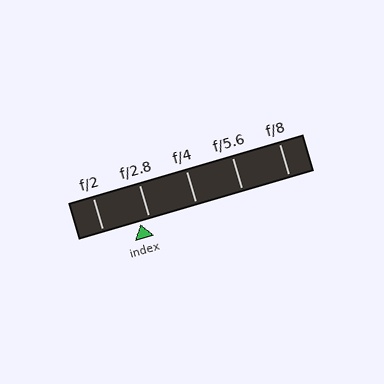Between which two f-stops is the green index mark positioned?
The index mark is between f/2 and f/2.8.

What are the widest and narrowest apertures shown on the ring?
The widest aperture shown is f/2 and the narrowest is f/8.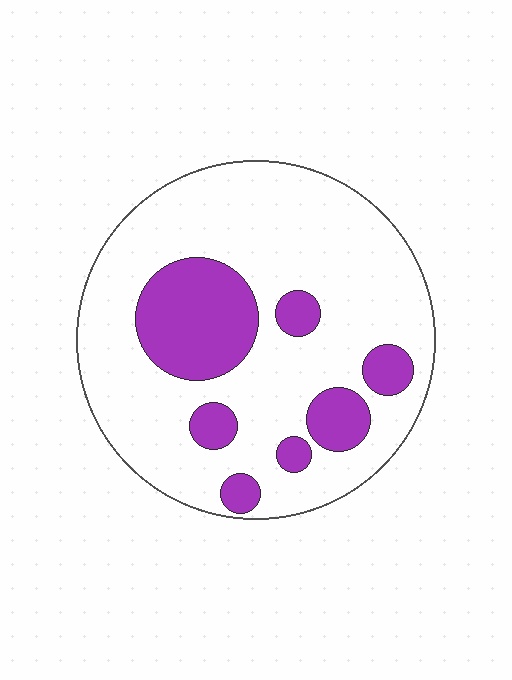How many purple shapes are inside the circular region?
7.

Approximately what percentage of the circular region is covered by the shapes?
Approximately 25%.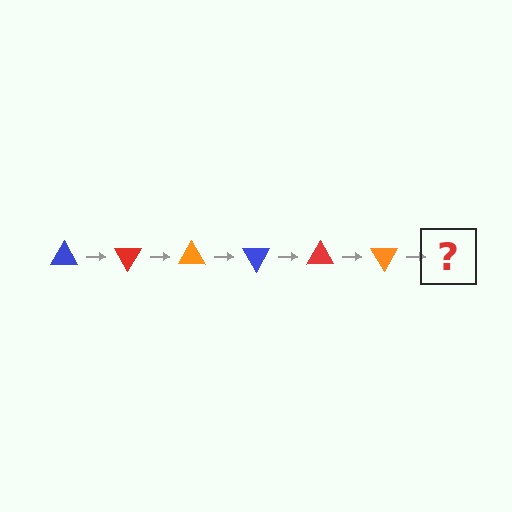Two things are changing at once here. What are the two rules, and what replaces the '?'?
The two rules are that it rotates 60 degrees each step and the color cycles through blue, red, and orange. The '?' should be a blue triangle, rotated 360 degrees from the start.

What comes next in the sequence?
The next element should be a blue triangle, rotated 360 degrees from the start.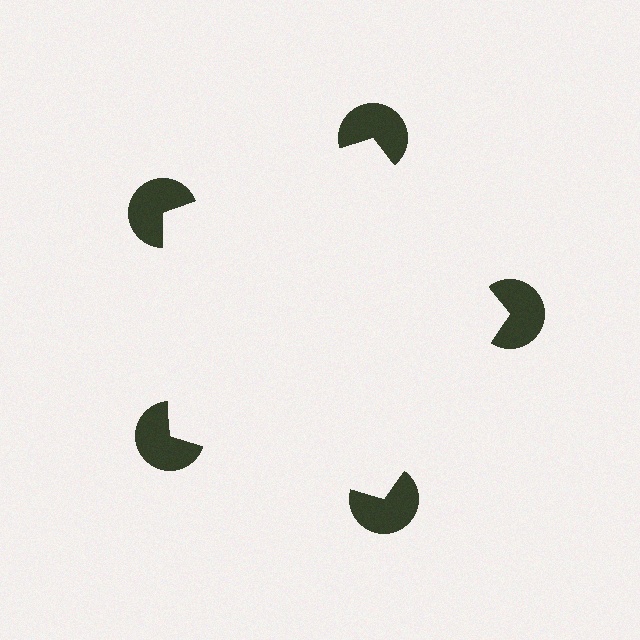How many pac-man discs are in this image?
There are 5 — one at each vertex of the illusory pentagon.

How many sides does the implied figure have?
5 sides.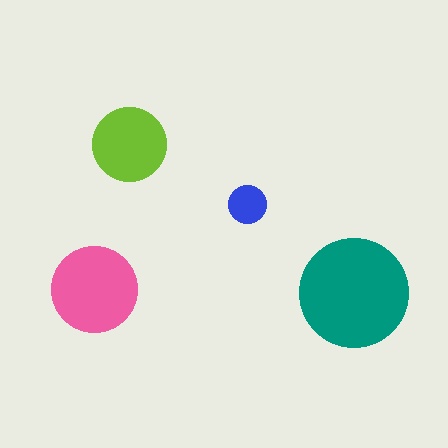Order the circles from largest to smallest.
the teal one, the pink one, the lime one, the blue one.